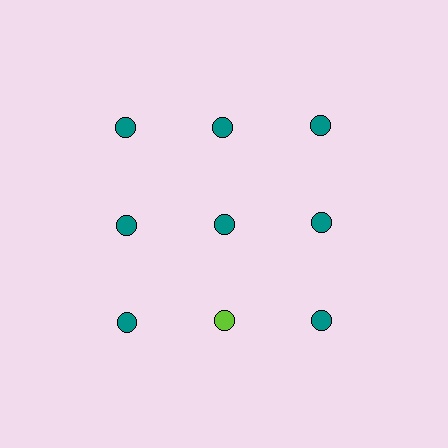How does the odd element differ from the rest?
It has a different color: lime instead of teal.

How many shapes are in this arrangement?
There are 9 shapes arranged in a grid pattern.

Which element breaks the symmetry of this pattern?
The lime circle in the third row, second from left column breaks the symmetry. All other shapes are teal circles.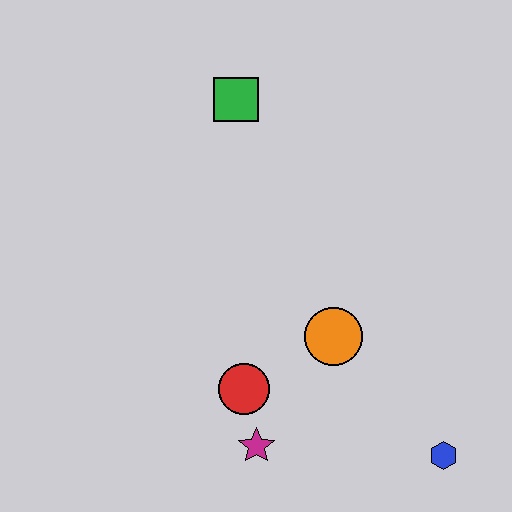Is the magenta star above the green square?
No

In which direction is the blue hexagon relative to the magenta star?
The blue hexagon is to the right of the magenta star.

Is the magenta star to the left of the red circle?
No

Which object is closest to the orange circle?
The red circle is closest to the orange circle.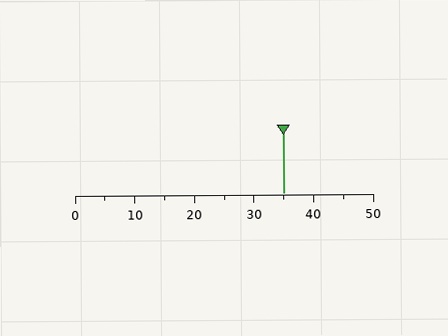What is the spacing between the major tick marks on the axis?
The major ticks are spaced 10 apart.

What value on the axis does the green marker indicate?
The marker indicates approximately 35.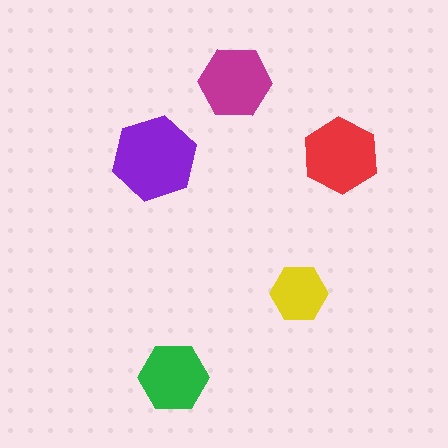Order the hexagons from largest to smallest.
the purple one, the red one, the magenta one, the green one, the yellow one.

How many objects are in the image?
There are 5 objects in the image.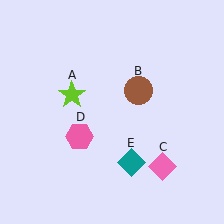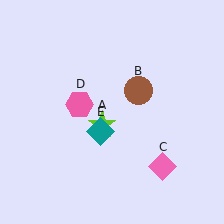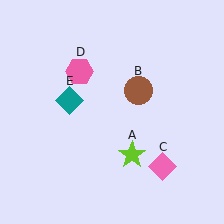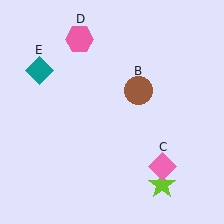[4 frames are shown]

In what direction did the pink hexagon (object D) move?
The pink hexagon (object D) moved up.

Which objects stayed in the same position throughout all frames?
Brown circle (object B) and pink diamond (object C) remained stationary.